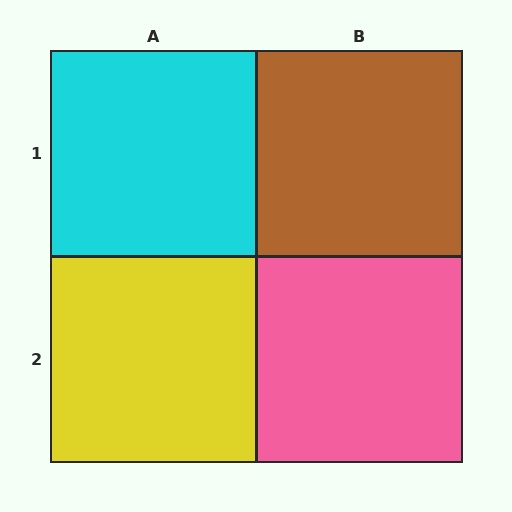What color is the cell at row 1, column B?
Brown.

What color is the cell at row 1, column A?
Cyan.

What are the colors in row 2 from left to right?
Yellow, pink.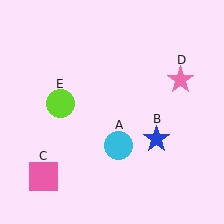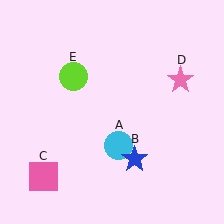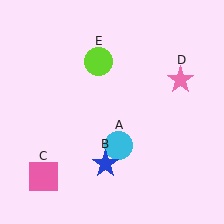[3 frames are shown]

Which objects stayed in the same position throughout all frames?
Cyan circle (object A) and pink square (object C) and pink star (object D) remained stationary.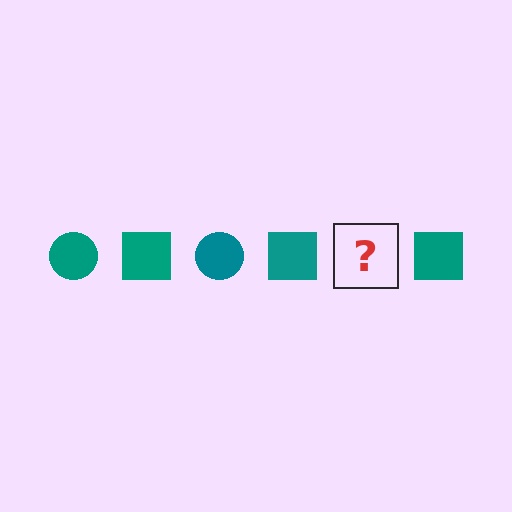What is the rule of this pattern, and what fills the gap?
The rule is that the pattern cycles through circle, square shapes in teal. The gap should be filled with a teal circle.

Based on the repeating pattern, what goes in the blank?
The blank should be a teal circle.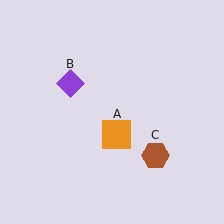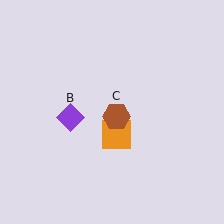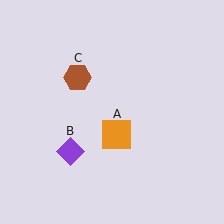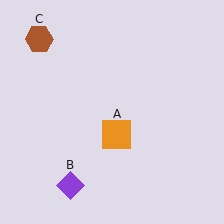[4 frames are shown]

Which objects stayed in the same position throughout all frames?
Orange square (object A) remained stationary.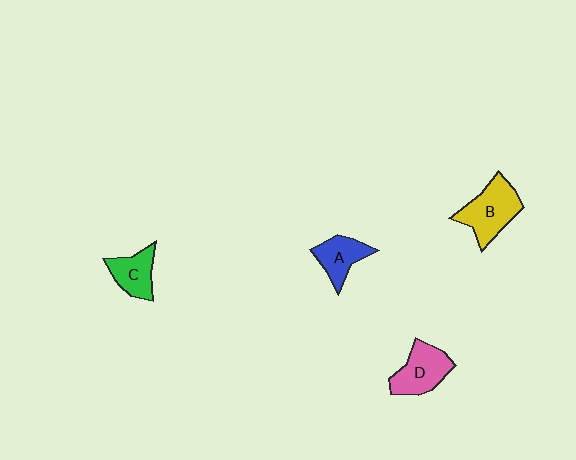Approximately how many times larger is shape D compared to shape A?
Approximately 1.3 times.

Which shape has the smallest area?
Shape C (green).